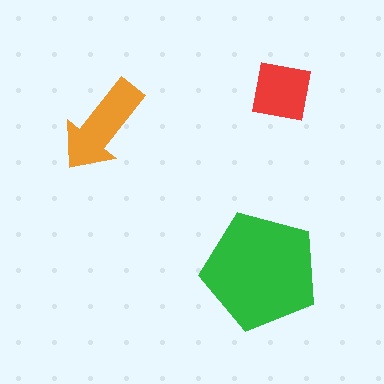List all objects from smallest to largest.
The red square, the orange arrow, the green pentagon.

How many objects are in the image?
There are 3 objects in the image.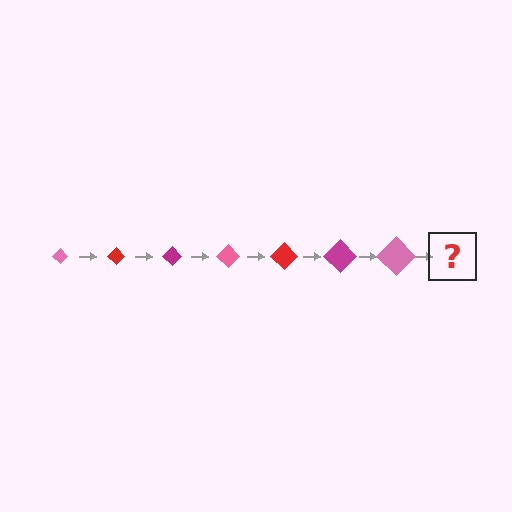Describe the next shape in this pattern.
It should be a red diamond, larger than the previous one.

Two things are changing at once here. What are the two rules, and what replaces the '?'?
The two rules are that the diamond grows larger each step and the color cycles through pink, red, and magenta. The '?' should be a red diamond, larger than the previous one.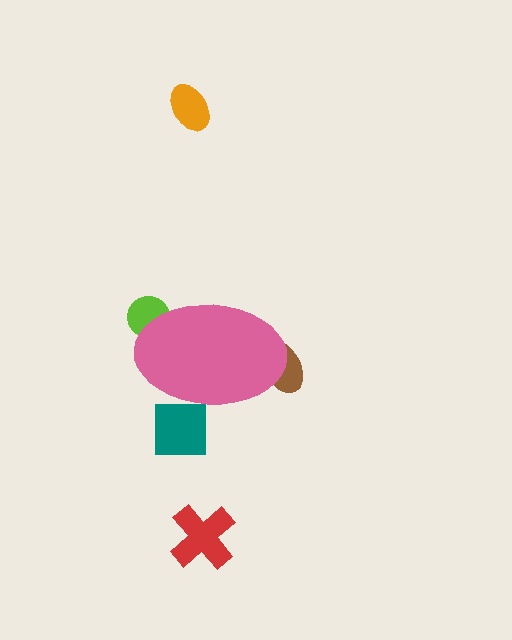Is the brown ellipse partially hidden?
Yes, the brown ellipse is partially hidden behind the pink ellipse.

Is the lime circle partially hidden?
Yes, the lime circle is partially hidden behind the pink ellipse.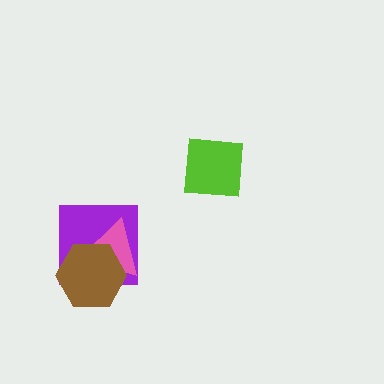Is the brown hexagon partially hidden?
No, no other shape covers it.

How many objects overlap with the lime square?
0 objects overlap with the lime square.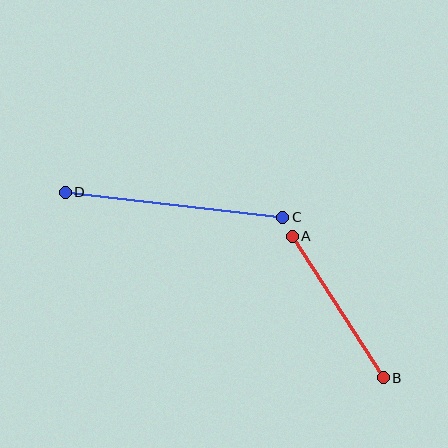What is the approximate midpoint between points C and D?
The midpoint is at approximately (174, 205) pixels.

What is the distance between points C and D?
The distance is approximately 219 pixels.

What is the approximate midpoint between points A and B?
The midpoint is at approximately (338, 307) pixels.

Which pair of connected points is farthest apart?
Points C and D are farthest apart.